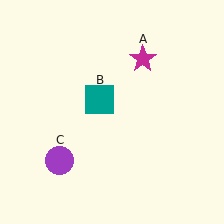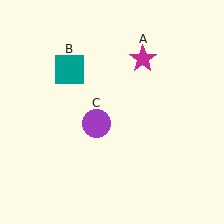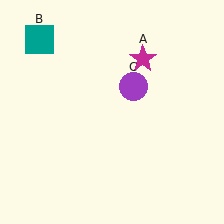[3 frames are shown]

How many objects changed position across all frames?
2 objects changed position: teal square (object B), purple circle (object C).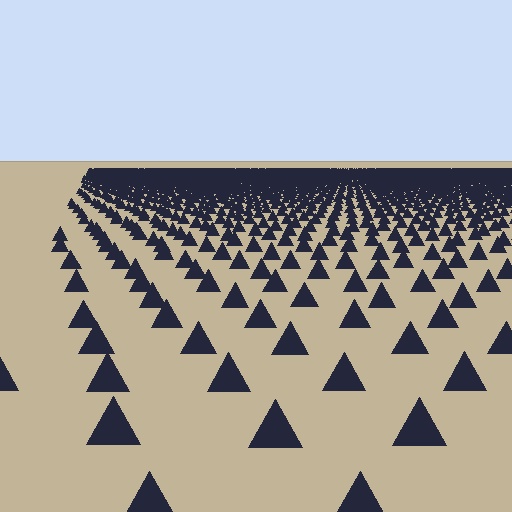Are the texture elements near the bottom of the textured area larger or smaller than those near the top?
Larger. Near the bottom, elements are closer to the viewer and appear at a bigger on-screen size.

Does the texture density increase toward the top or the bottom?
Density increases toward the top.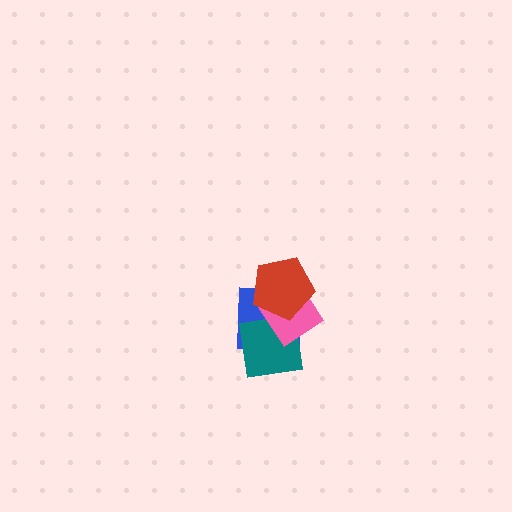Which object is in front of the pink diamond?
The red pentagon is in front of the pink diamond.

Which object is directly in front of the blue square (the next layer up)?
The teal square is directly in front of the blue square.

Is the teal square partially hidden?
Yes, it is partially covered by another shape.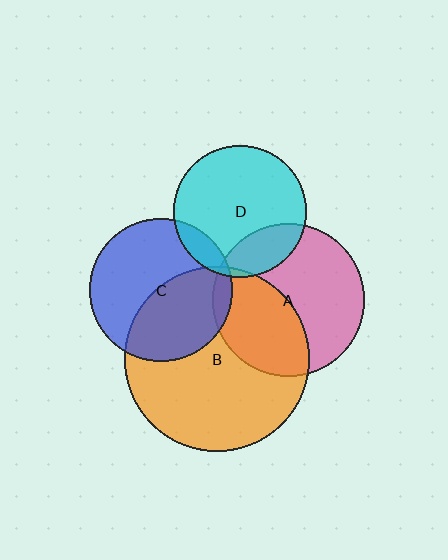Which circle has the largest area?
Circle B (orange).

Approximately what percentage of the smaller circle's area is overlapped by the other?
Approximately 40%.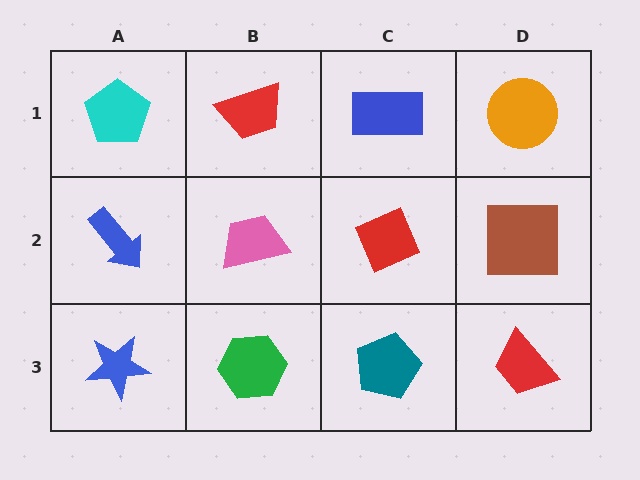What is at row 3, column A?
A blue star.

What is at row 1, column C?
A blue rectangle.